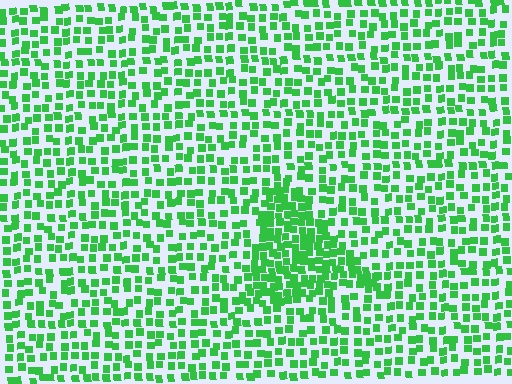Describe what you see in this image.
The image contains small green elements arranged at two different densities. A triangle-shaped region is visible where the elements are more densely packed than the surrounding area.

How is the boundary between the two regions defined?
The boundary is defined by a change in element density (approximately 1.9x ratio). All elements are the same color, size, and shape.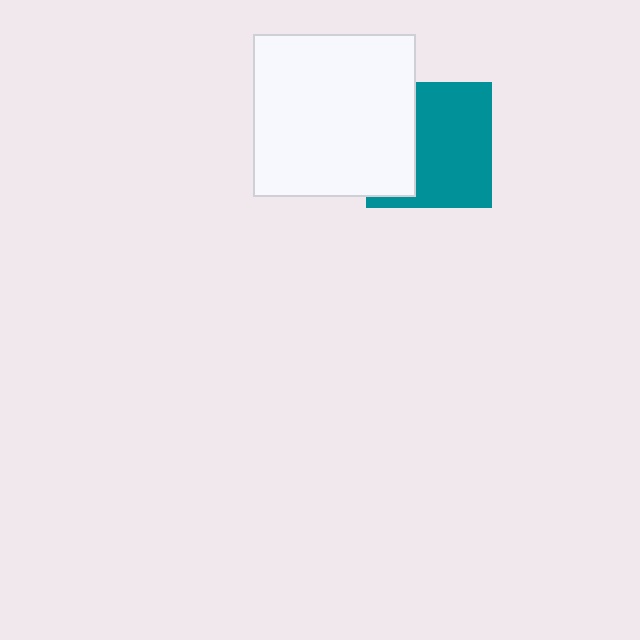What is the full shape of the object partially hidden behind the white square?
The partially hidden object is a teal square.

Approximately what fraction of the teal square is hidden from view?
Roughly 37% of the teal square is hidden behind the white square.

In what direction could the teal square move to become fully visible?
The teal square could move right. That would shift it out from behind the white square entirely.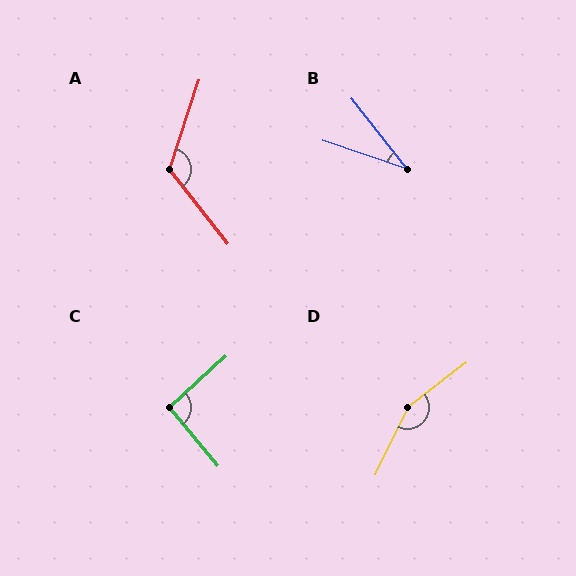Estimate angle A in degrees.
Approximately 124 degrees.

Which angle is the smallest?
B, at approximately 33 degrees.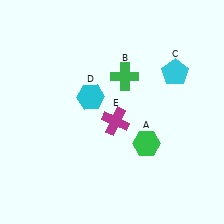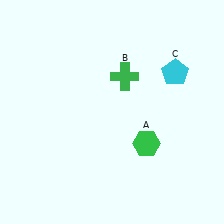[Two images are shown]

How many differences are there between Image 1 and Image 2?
There are 2 differences between the two images.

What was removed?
The magenta cross (E), the cyan hexagon (D) were removed in Image 2.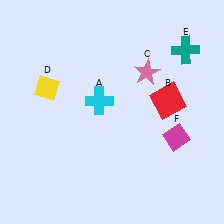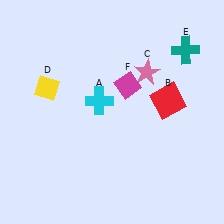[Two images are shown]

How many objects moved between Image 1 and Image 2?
1 object moved between the two images.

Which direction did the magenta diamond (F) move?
The magenta diamond (F) moved up.